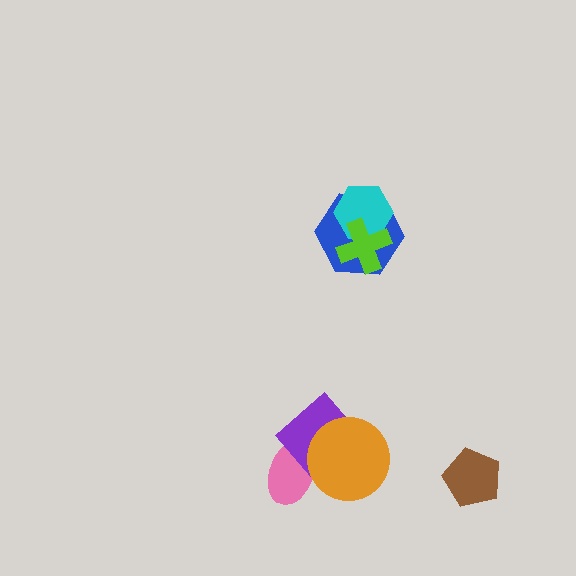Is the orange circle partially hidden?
No, no other shape covers it.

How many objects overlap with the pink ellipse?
2 objects overlap with the pink ellipse.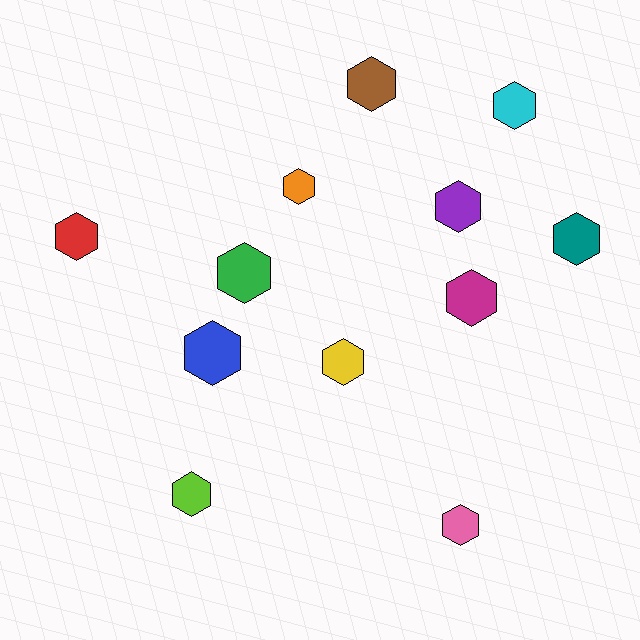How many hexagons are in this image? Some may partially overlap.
There are 12 hexagons.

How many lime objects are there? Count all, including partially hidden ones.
There is 1 lime object.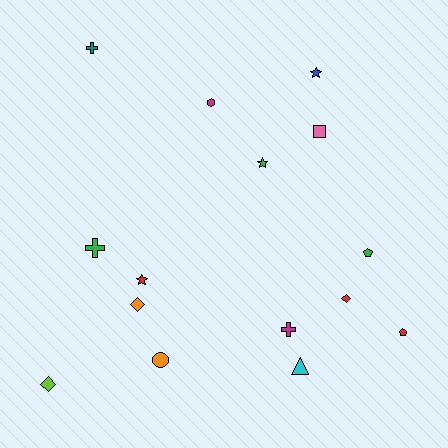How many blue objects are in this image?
There is 1 blue object.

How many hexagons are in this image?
There is 1 hexagon.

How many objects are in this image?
There are 15 objects.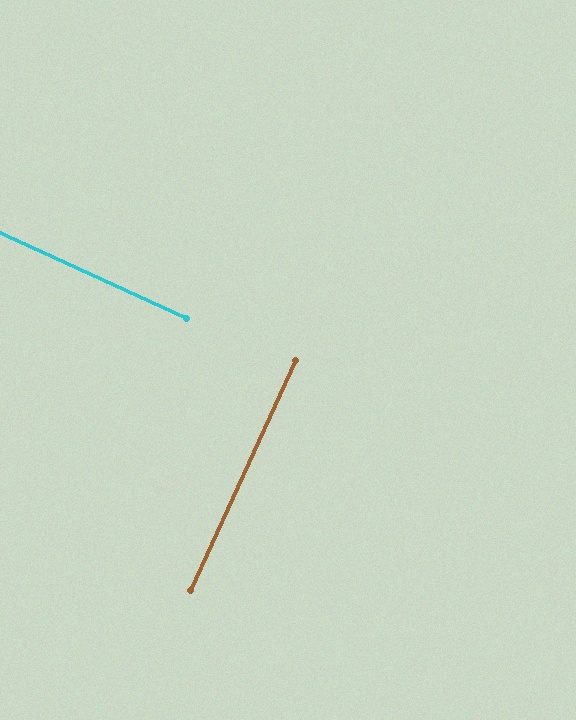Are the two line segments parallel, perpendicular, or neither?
Perpendicular — they meet at approximately 90°.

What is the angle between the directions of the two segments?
Approximately 90 degrees.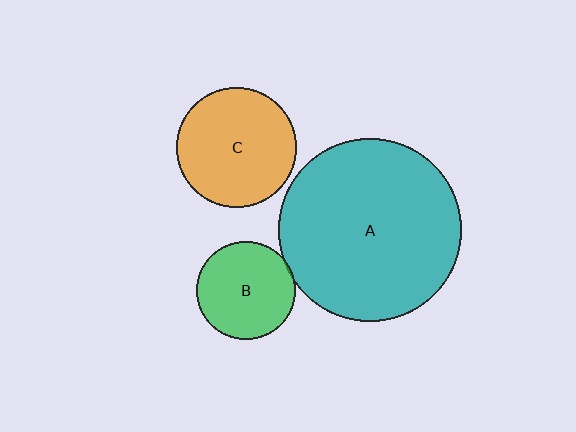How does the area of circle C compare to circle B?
Approximately 1.5 times.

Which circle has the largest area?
Circle A (teal).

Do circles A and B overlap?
Yes.